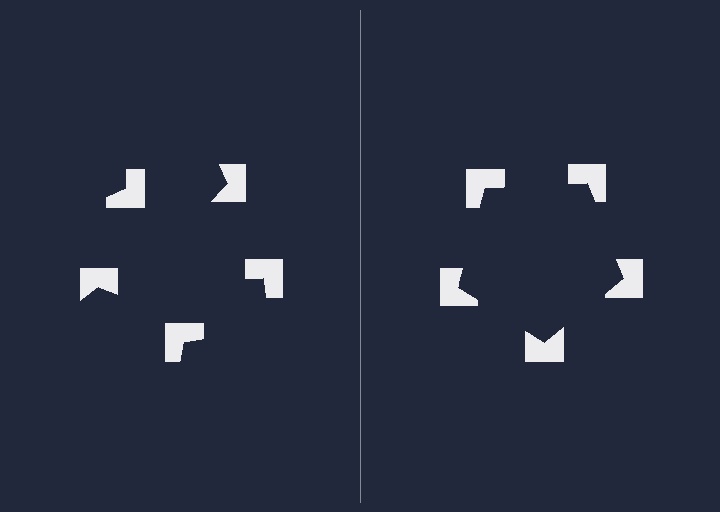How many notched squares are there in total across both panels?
10 — 5 on each side.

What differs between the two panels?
The notched squares are positioned identically on both sides; only the wedge orientations differ. On the right they align to a pentagon; on the left they are misaligned.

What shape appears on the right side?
An illusory pentagon.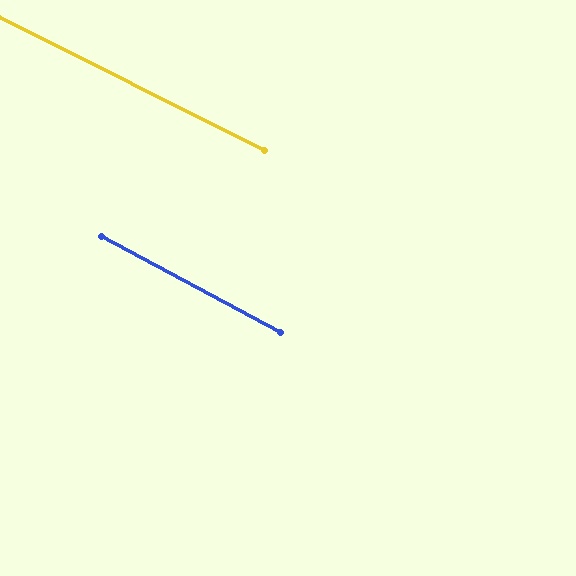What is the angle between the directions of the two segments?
Approximately 2 degrees.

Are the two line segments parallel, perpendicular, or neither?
Parallel — their directions differ by only 1.6°.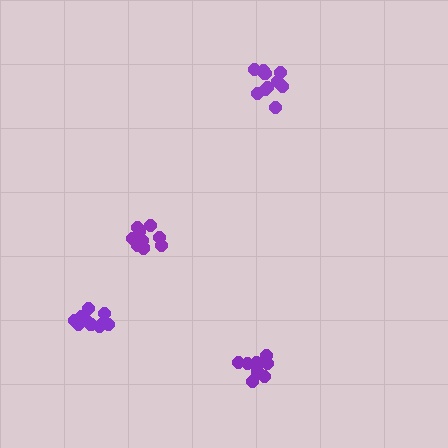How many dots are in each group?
Group 1: 10 dots, Group 2: 11 dots, Group 3: 10 dots, Group 4: 9 dots (40 total).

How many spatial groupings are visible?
There are 4 spatial groupings.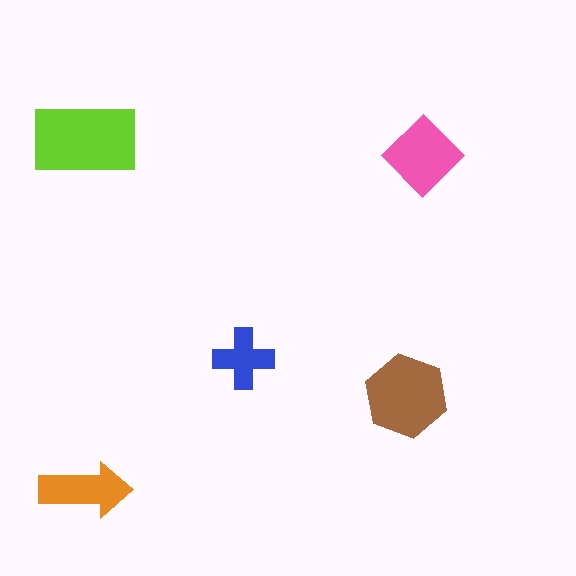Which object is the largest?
The lime rectangle.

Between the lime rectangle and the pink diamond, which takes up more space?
The lime rectangle.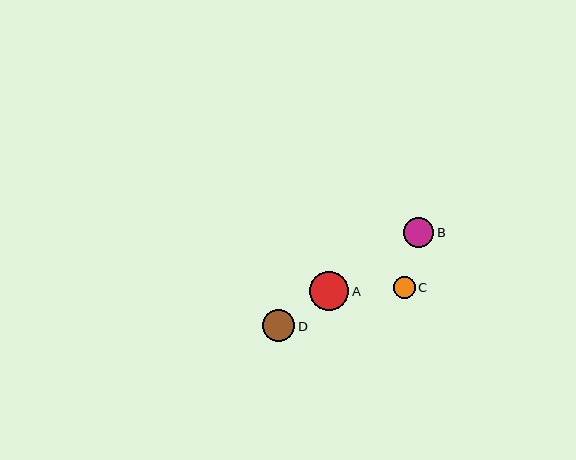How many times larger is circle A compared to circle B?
Circle A is approximately 1.3 times the size of circle B.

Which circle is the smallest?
Circle C is the smallest with a size of approximately 22 pixels.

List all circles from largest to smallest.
From largest to smallest: A, D, B, C.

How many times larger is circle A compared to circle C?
Circle A is approximately 1.8 times the size of circle C.